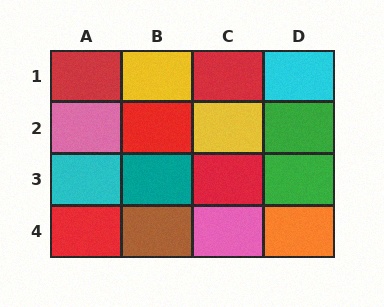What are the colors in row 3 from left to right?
Cyan, teal, red, green.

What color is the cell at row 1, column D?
Cyan.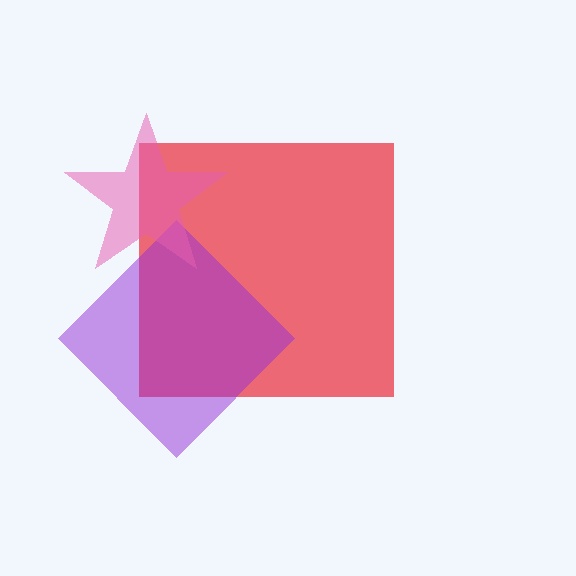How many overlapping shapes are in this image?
There are 3 overlapping shapes in the image.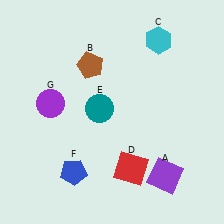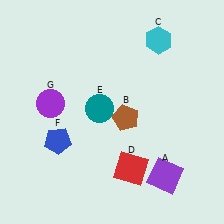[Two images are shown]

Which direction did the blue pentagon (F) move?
The blue pentagon (F) moved up.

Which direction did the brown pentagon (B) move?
The brown pentagon (B) moved down.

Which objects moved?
The objects that moved are: the brown pentagon (B), the blue pentagon (F).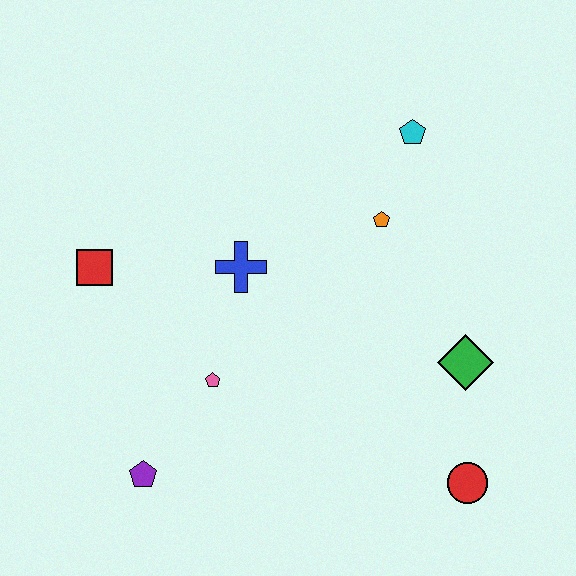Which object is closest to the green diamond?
The red circle is closest to the green diamond.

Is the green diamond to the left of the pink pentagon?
No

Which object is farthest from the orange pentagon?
The purple pentagon is farthest from the orange pentagon.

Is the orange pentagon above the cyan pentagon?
No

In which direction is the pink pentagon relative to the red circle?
The pink pentagon is to the left of the red circle.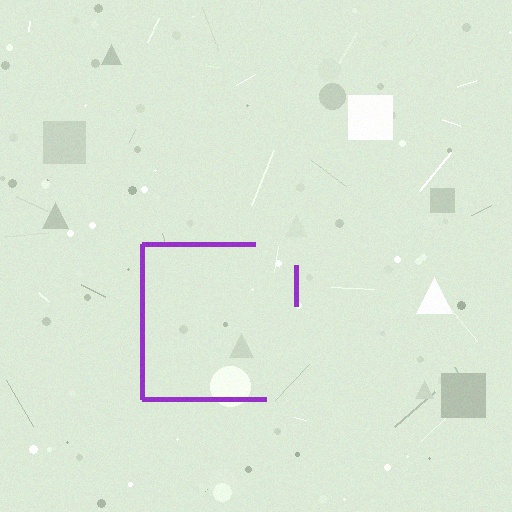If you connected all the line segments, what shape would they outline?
They would outline a square.